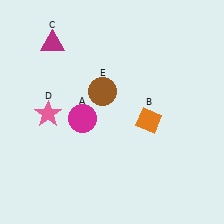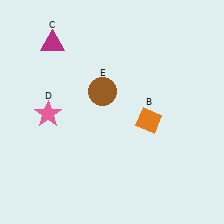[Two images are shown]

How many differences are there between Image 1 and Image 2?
There is 1 difference between the two images.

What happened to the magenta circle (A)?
The magenta circle (A) was removed in Image 2. It was in the bottom-left area of Image 1.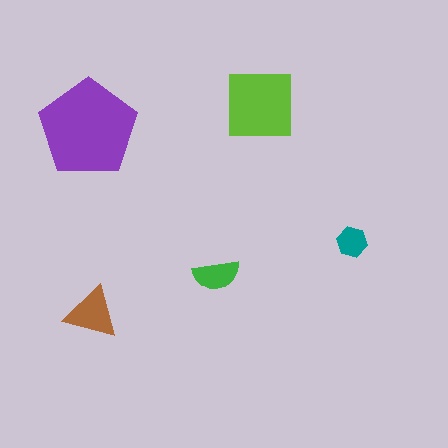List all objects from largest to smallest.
The purple pentagon, the lime square, the brown triangle, the green semicircle, the teal hexagon.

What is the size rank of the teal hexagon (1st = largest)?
5th.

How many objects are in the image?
There are 5 objects in the image.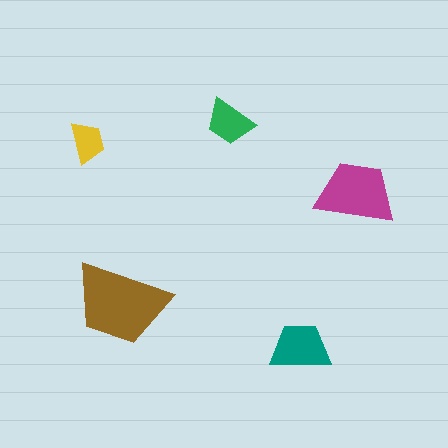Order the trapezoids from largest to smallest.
the brown one, the magenta one, the teal one, the green one, the yellow one.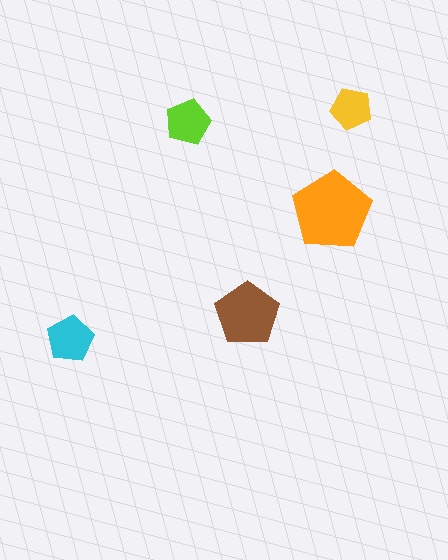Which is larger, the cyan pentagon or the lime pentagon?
The cyan one.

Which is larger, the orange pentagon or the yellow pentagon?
The orange one.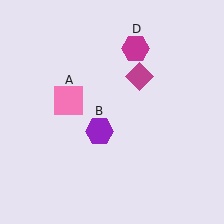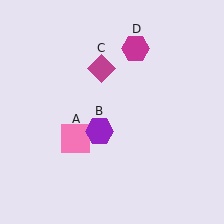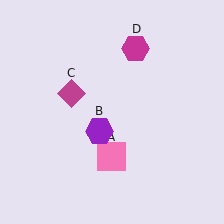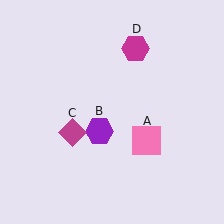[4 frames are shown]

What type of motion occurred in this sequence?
The pink square (object A), magenta diamond (object C) rotated counterclockwise around the center of the scene.